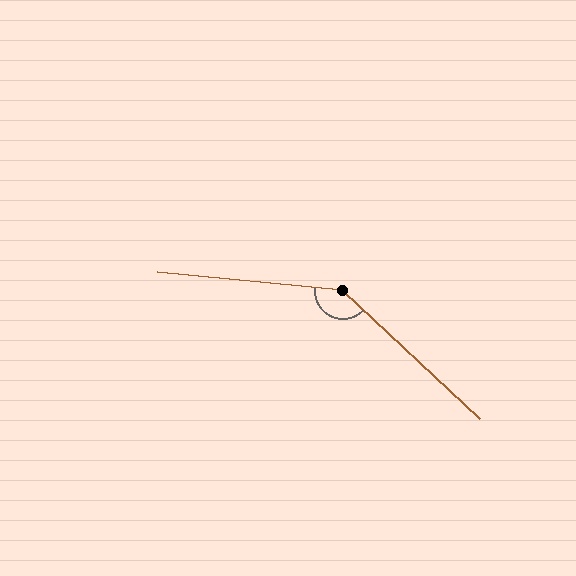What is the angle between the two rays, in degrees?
Approximately 143 degrees.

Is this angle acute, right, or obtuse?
It is obtuse.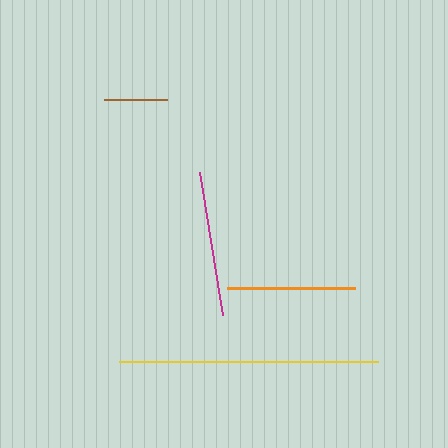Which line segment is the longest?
The yellow line is the longest at approximately 259 pixels.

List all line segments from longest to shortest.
From longest to shortest: yellow, magenta, orange, brown.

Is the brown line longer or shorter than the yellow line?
The yellow line is longer than the brown line.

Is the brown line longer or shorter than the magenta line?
The magenta line is longer than the brown line.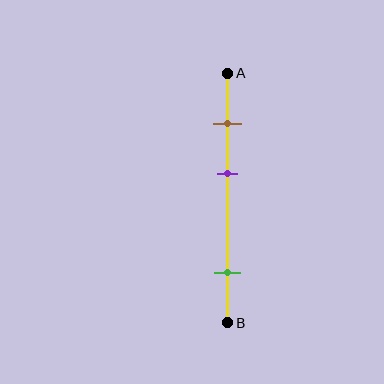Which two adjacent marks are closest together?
The brown and purple marks are the closest adjacent pair.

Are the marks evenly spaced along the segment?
No, the marks are not evenly spaced.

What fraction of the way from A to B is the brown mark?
The brown mark is approximately 20% (0.2) of the way from A to B.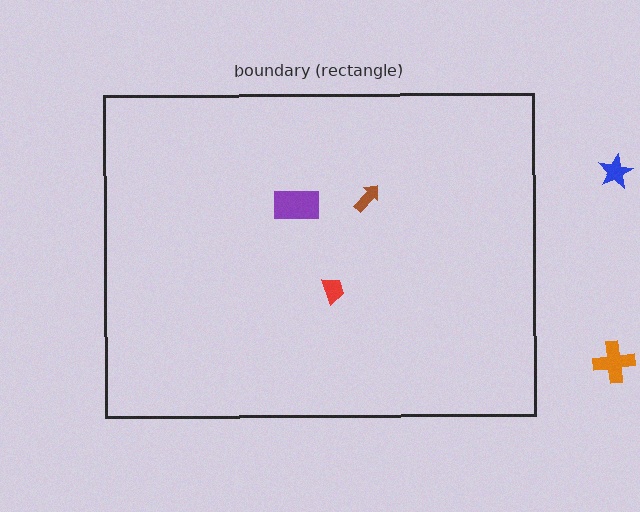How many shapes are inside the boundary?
3 inside, 2 outside.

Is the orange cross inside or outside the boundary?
Outside.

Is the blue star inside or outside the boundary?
Outside.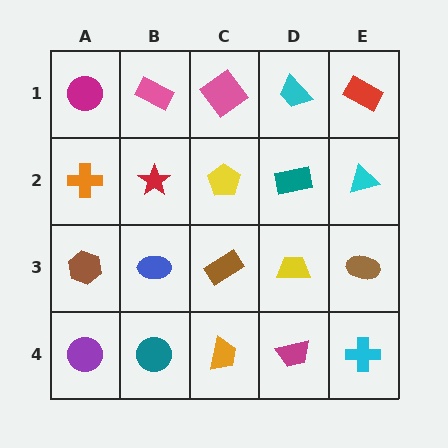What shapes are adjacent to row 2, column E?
A red rectangle (row 1, column E), a brown ellipse (row 3, column E), a teal rectangle (row 2, column D).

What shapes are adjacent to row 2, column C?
A pink diamond (row 1, column C), a brown rectangle (row 3, column C), a red star (row 2, column B), a teal rectangle (row 2, column D).